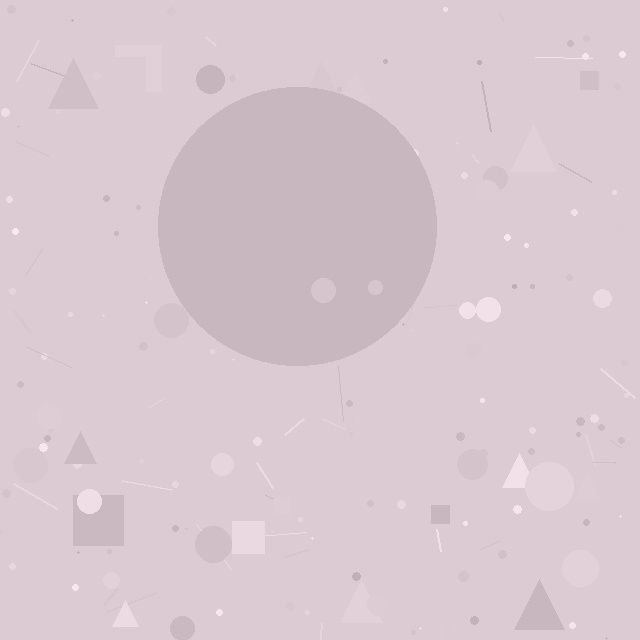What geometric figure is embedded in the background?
A circle is embedded in the background.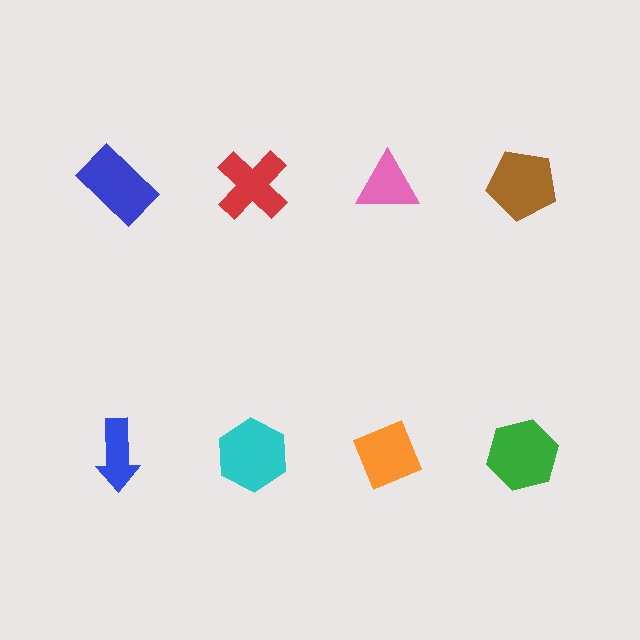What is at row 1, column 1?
A blue rectangle.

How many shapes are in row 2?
4 shapes.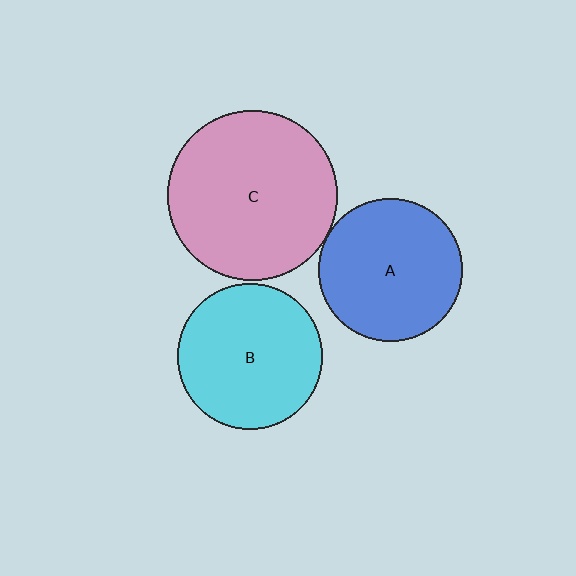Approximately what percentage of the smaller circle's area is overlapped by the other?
Approximately 5%.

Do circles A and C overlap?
Yes.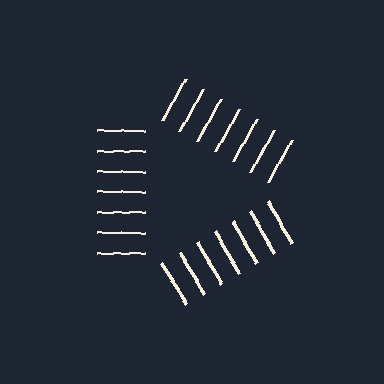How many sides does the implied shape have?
3 sides — the line-ends trace a triangle.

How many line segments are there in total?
21 — 7 along each of the 3 edges.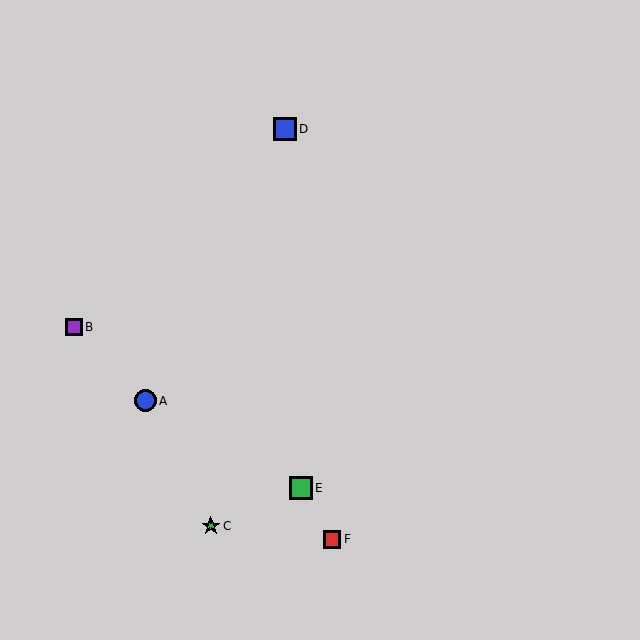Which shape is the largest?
The green square (labeled E) is the largest.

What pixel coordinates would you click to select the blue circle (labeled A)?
Click at (145, 401) to select the blue circle A.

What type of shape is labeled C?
Shape C is a green star.